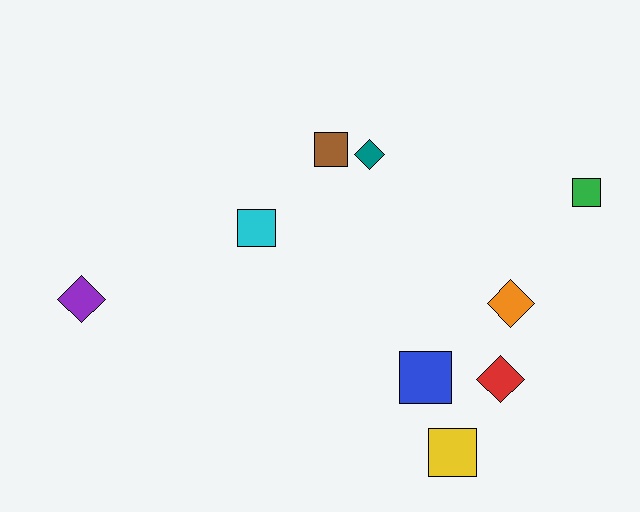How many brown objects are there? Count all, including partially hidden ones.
There is 1 brown object.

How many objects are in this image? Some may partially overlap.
There are 9 objects.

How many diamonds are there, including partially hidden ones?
There are 4 diamonds.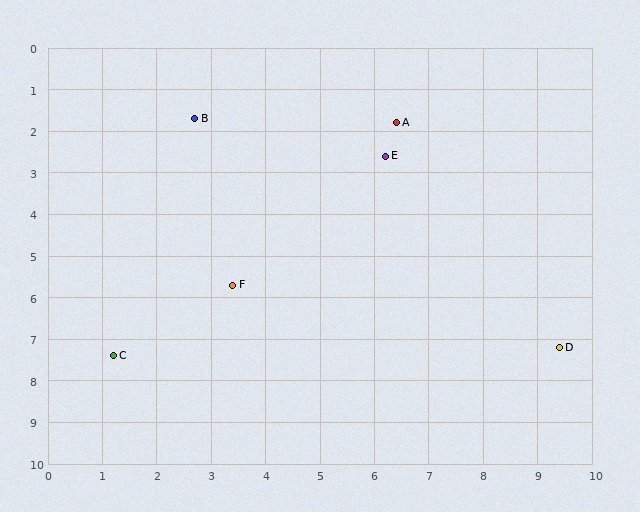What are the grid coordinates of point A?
Point A is at approximately (6.4, 1.8).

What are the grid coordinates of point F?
Point F is at approximately (3.4, 5.7).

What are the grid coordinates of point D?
Point D is at approximately (9.4, 7.2).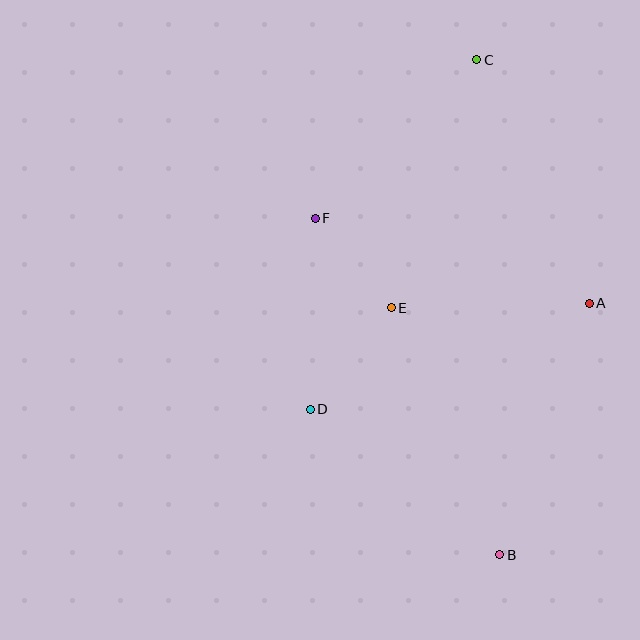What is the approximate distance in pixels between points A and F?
The distance between A and F is approximately 287 pixels.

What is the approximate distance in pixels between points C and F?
The distance between C and F is approximately 226 pixels.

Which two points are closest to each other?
Points E and F are closest to each other.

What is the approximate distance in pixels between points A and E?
The distance between A and E is approximately 198 pixels.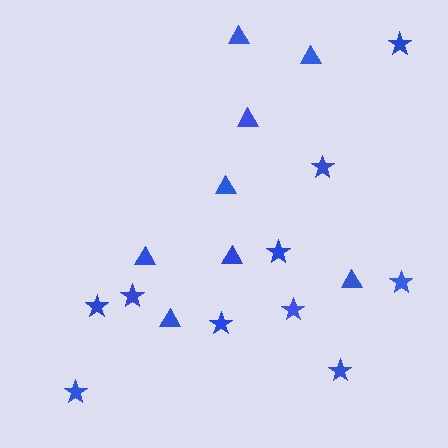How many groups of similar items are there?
There are 2 groups: one group of triangles (8) and one group of stars (10).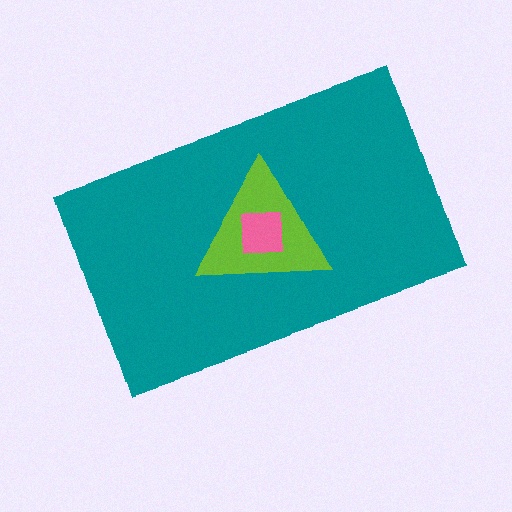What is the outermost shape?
The teal rectangle.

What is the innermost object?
The pink square.